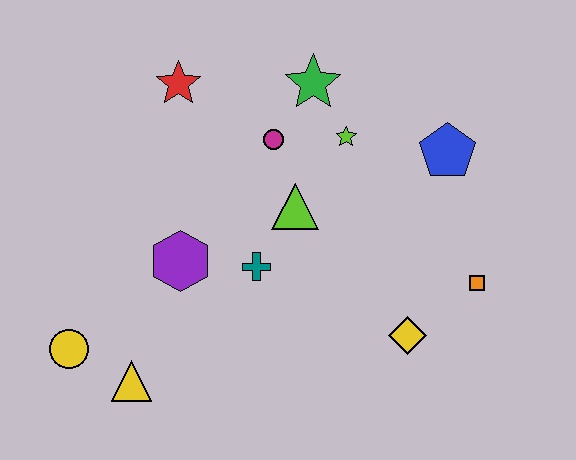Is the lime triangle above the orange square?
Yes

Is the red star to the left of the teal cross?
Yes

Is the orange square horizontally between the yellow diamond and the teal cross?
No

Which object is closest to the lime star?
The green star is closest to the lime star.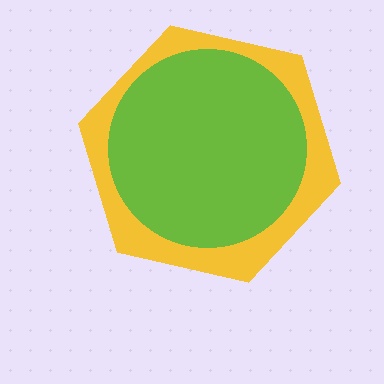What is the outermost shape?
The yellow hexagon.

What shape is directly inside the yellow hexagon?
The lime circle.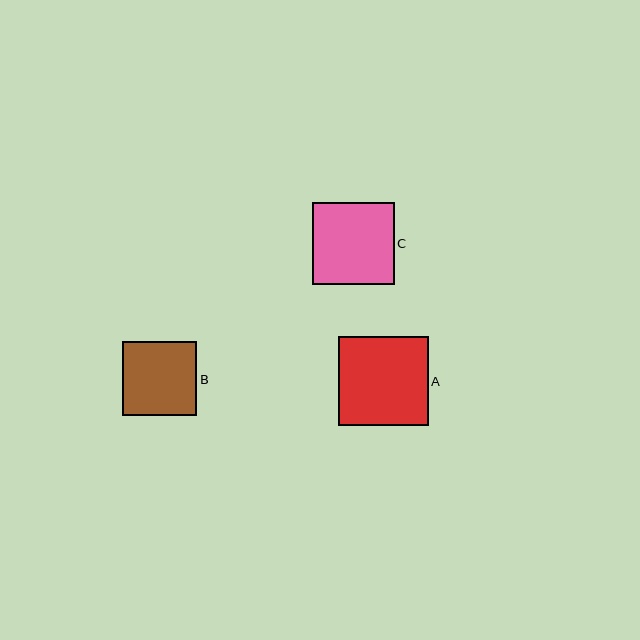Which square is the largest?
Square A is the largest with a size of approximately 90 pixels.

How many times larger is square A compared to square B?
Square A is approximately 1.2 times the size of square B.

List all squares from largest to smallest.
From largest to smallest: A, C, B.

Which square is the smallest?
Square B is the smallest with a size of approximately 74 pixels.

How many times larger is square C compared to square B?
Square C is approximately 1.1 times the size of square B.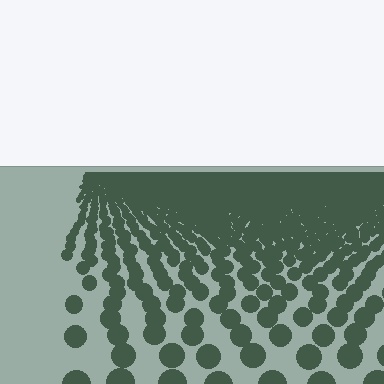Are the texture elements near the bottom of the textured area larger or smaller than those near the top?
Larger. Near the bottom, elements are closer to the viewer and appear at a bigger on-screen size.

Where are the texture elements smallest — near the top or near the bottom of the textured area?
Near the top.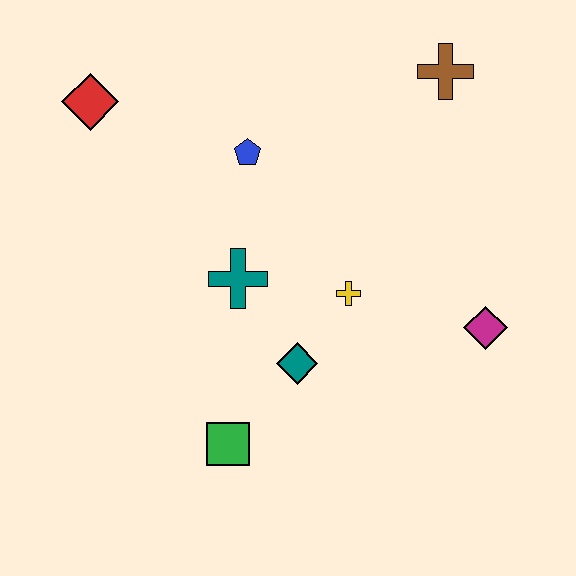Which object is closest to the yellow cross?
The teal diamond is closest to the yellow cross.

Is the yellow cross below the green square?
No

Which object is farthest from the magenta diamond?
The red diamond is farthest from the magenta diamond.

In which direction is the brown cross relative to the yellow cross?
The brown cross is above the yellow cross.